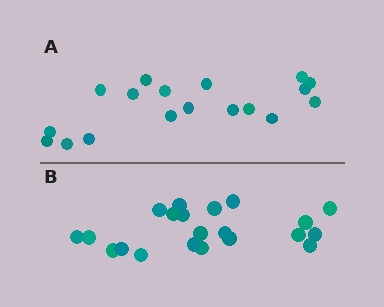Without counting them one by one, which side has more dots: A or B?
Region B (the bottom region) has more dots.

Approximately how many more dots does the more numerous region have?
Region B has just a few more — roughly 2 or 3 more dots than region A.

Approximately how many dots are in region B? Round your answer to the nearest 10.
About 20 dots. (The exact count is 21, which rounds to 20.)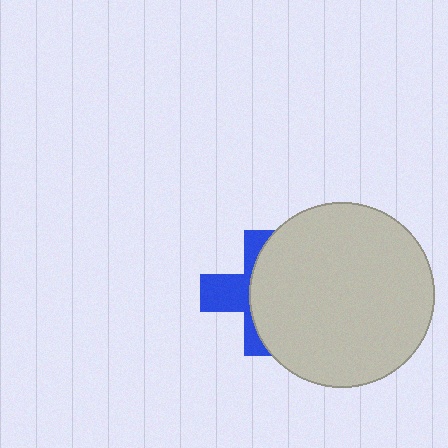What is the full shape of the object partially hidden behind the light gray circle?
The partially hidden object is a blue cross.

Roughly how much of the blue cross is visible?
A small part of it is visible (roughly 41%).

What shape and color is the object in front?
The object in front is a light gray circle.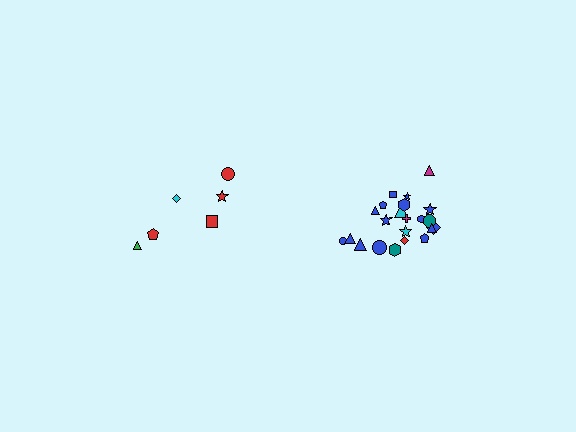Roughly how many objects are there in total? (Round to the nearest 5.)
Roughly 30 objects in total.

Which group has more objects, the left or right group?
The right group.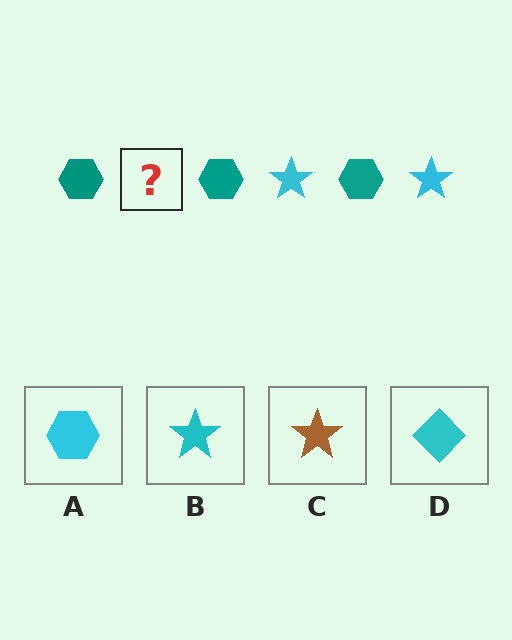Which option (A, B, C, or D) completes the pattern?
B.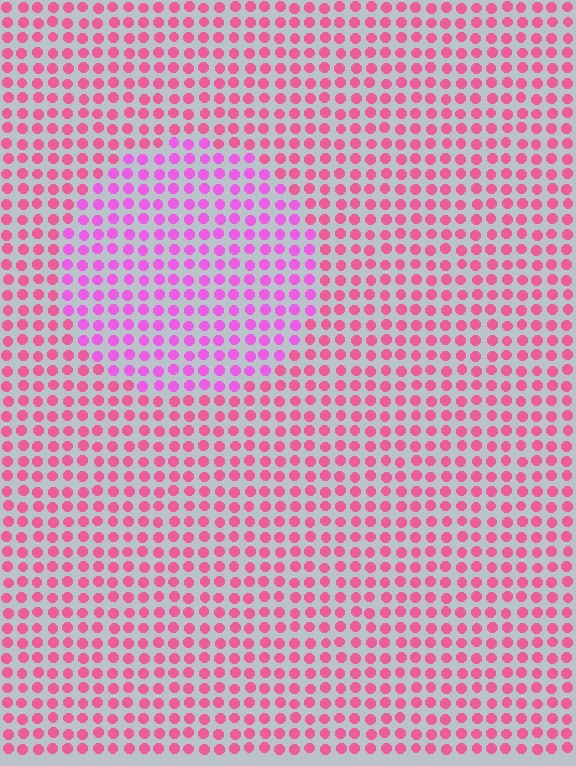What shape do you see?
I see a circle.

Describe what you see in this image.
The image is filled with small pink elements in a uniform arrangement. A circle-shaped region is visible where the elements are tinted to a slightly different hue, forming a subtle color boundary.